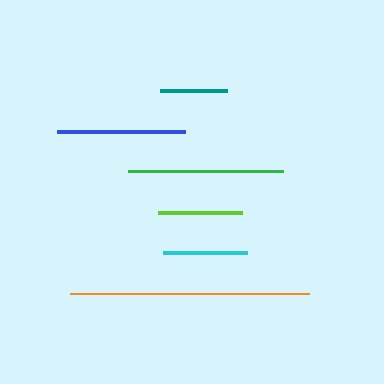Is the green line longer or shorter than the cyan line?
The green line is longer than the cyan line.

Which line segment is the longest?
The orange line is the longest at approximately 240 pixels.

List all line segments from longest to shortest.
From longest to shortest: orange, green, blue, lime, cyan, teal.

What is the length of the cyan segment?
The cyan segment is approximately 83 pixels long.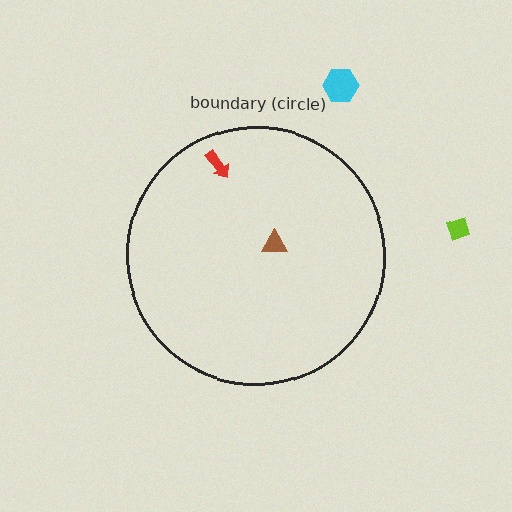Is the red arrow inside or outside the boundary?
Inside.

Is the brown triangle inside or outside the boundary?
Inside.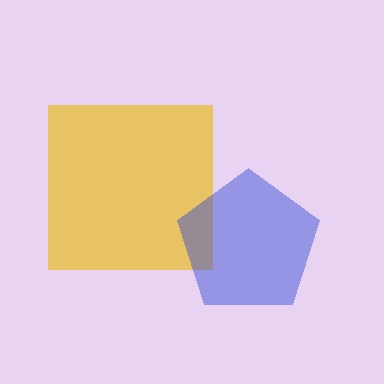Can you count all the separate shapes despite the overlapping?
Yes, there are 2 separate shapes.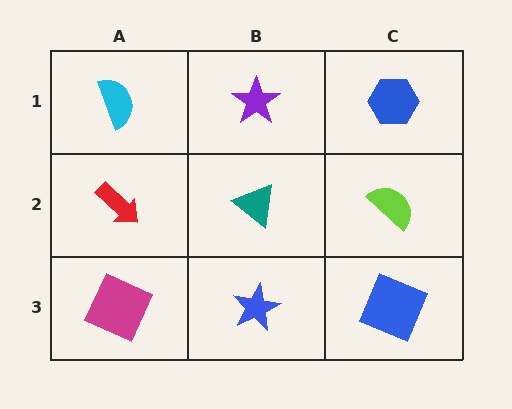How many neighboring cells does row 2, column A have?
3.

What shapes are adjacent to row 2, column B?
A purple star (row 1, column B), a blue star (row 3, column B), a red arrow (row 2, column A), a lime semicircle (row 2, column C).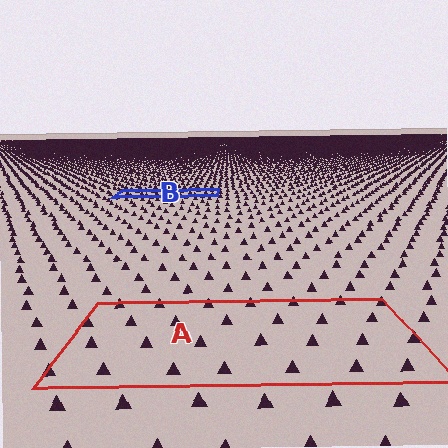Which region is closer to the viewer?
Region A is closer. The texture elements there are larger and more spread out.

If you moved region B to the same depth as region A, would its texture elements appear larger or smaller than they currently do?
They would appear larger. At a closer depth, the same texture elements are projected at a bigger on-screen size.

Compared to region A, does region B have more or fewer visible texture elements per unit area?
Region B has more texture elements per unit area — they are packed more densely because it is farther away.